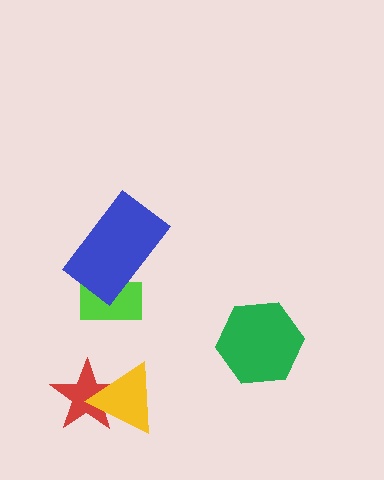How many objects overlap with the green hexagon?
0 objects overlap with the green hexagon.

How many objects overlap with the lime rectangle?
1 object overlaps with the lime rectangle.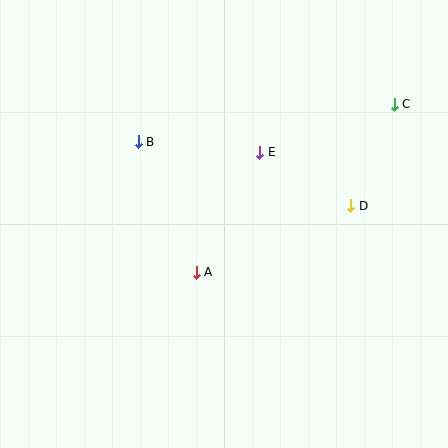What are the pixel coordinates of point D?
Point D is at (350, 206).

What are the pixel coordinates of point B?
Point B is at (138, 142).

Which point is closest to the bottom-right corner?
Point D is closest to the bottom-right corner.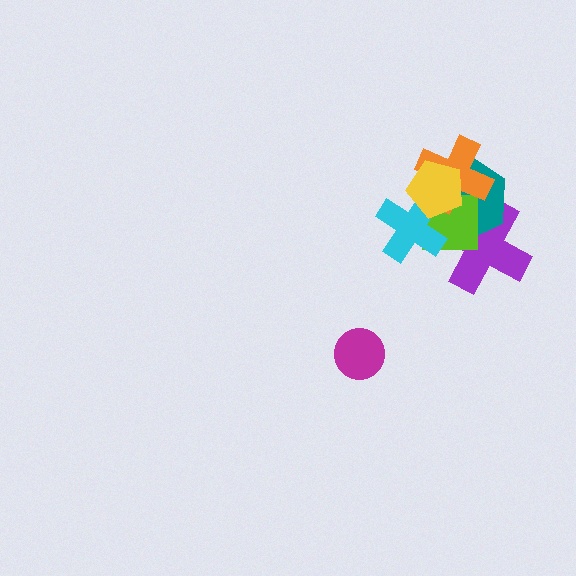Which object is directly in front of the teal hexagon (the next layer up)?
The lime square is directly in front of the teal hexagon.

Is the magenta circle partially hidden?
No, no other shape covers it.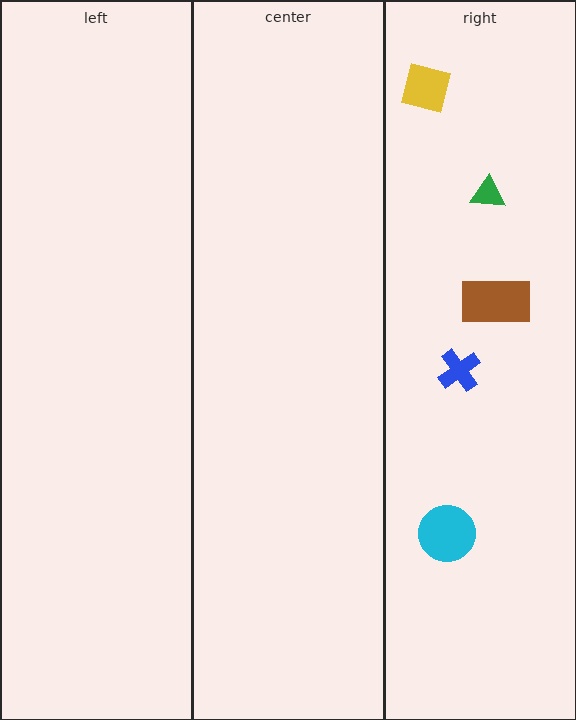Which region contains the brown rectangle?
The right region.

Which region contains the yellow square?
The right region.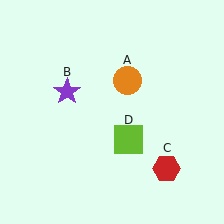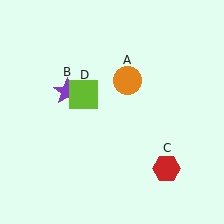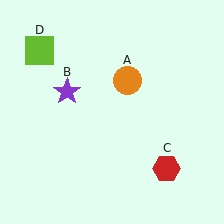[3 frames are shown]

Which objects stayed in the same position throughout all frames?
Orange circle (object A) and purple star (object B) and red hexagon (object C) remained stationary.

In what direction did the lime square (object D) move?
The lime square (object D) moved up and to the left.